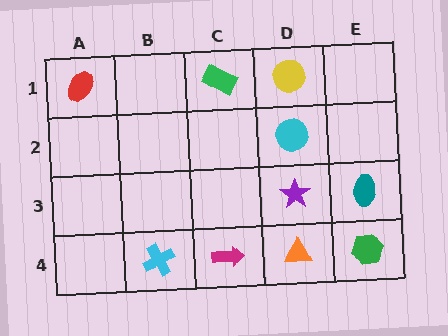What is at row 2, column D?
A cyan circle.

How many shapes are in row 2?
1 shape.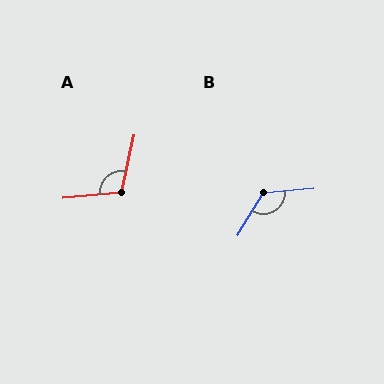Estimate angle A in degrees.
Approximately 108 degrees.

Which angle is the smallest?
A, at approximately 108 degrees.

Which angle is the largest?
B, at approximately 127 degrees.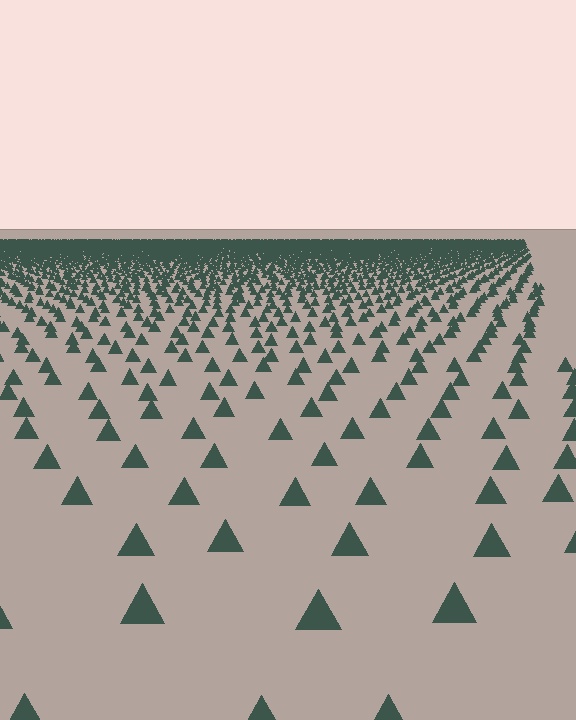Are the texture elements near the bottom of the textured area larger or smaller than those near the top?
Larger. Near the bottom, elements are closer to the viewer and appear at a bigger on-screen size.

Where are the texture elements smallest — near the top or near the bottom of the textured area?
Near the top.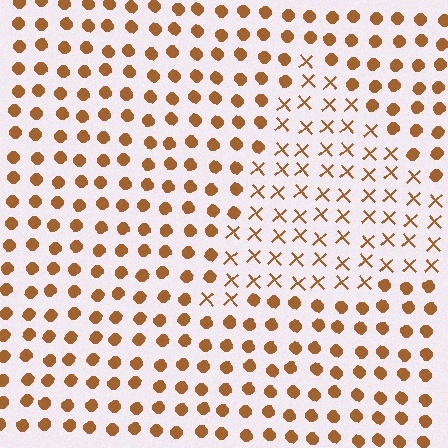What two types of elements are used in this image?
The image uses X marks inside the triangle region and circles outside it.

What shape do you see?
I see a triangle.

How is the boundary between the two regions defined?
The boundary is defined by a change in element shape: X marks inside vs. circles outside. All elements share the same color and spacing.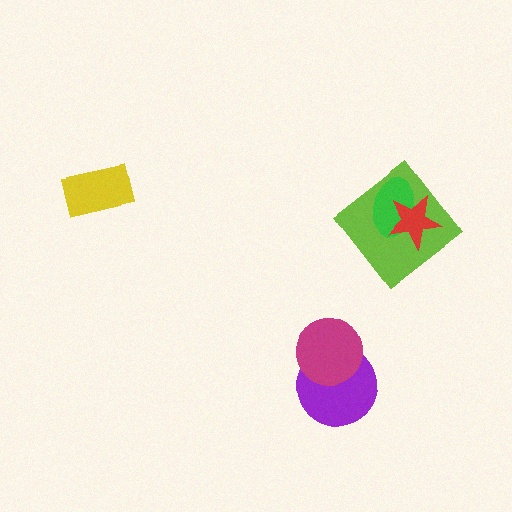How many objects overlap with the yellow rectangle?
0 objects overlap with the yellow rectangle.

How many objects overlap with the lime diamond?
2 objects overlap with the lime diamond.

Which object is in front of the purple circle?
The magenta circle is in front of the purple circle.